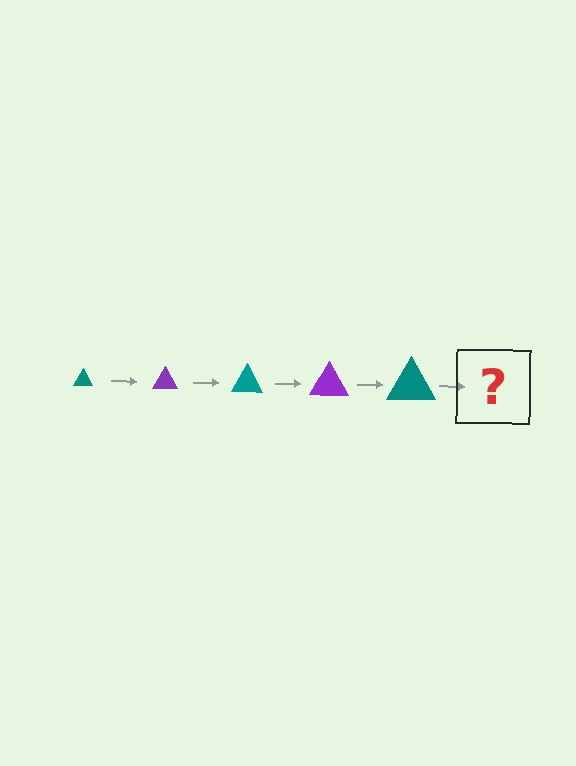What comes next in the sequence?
The next element should be a purple triangle, larger than the previous one.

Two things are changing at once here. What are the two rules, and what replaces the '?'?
The two rules are that the triangle grows larger each step and the color cycles through teal and purple. The '?' should be a purple triangle, larger than the previous one.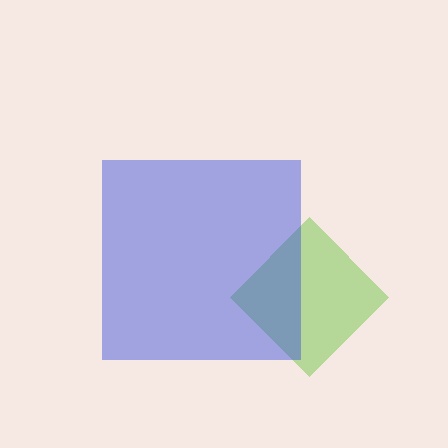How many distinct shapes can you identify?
There are 2 distinct shapes: a lime diamond, a blue square.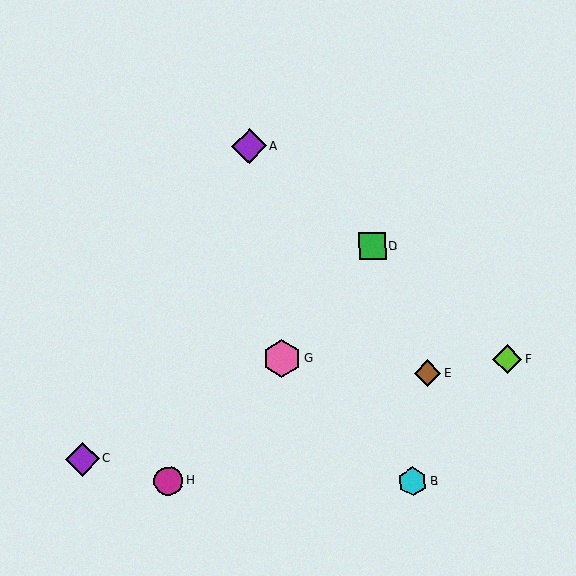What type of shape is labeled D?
Shape D is a green square.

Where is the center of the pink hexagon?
The center of the pink hexagon is at (282, 359).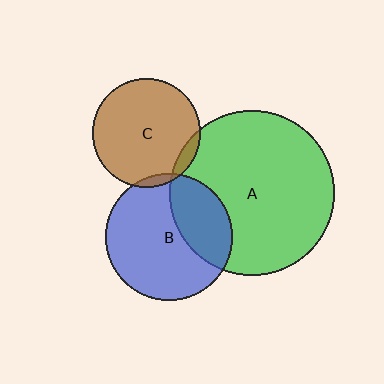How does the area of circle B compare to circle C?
Approximately 1.4 times.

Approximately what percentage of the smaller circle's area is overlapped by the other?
Approximately 5%.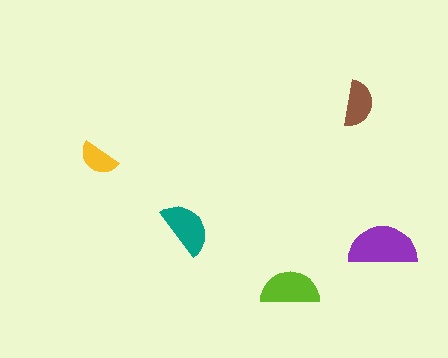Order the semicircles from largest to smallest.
the purple one, the lime one, the teal one, the brown one, the yellow one.